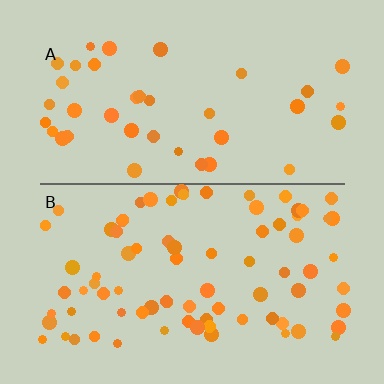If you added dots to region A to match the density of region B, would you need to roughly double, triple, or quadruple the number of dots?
Approximately double.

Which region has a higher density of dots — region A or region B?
B (the bottom).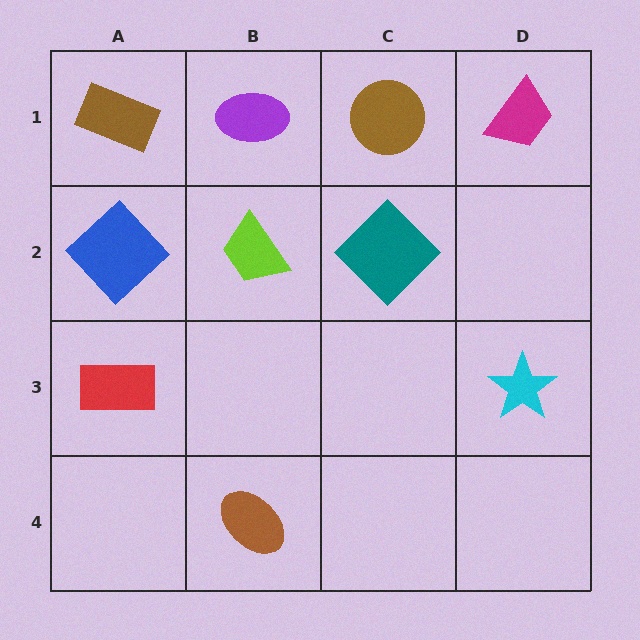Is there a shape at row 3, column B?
No, that cell is empty.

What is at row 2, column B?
A lime trapezoid.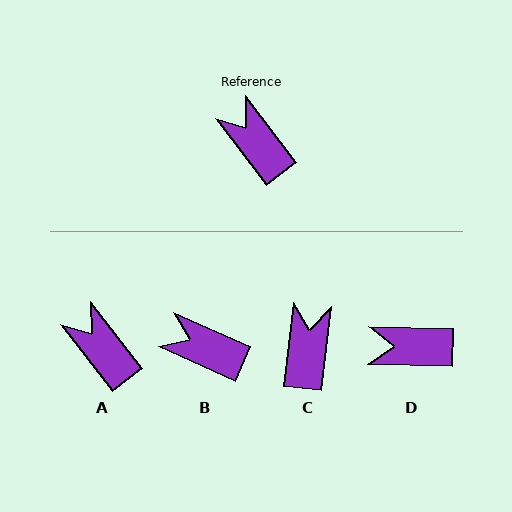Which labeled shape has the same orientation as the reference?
A.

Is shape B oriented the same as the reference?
No, it is off by about 29 degrees.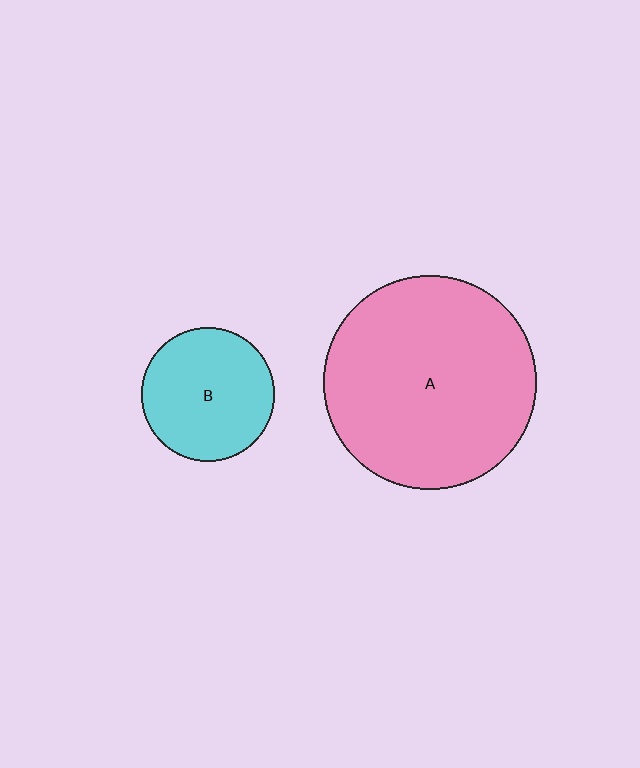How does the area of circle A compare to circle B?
Approximately 2.6 times.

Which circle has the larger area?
Circle A (pink).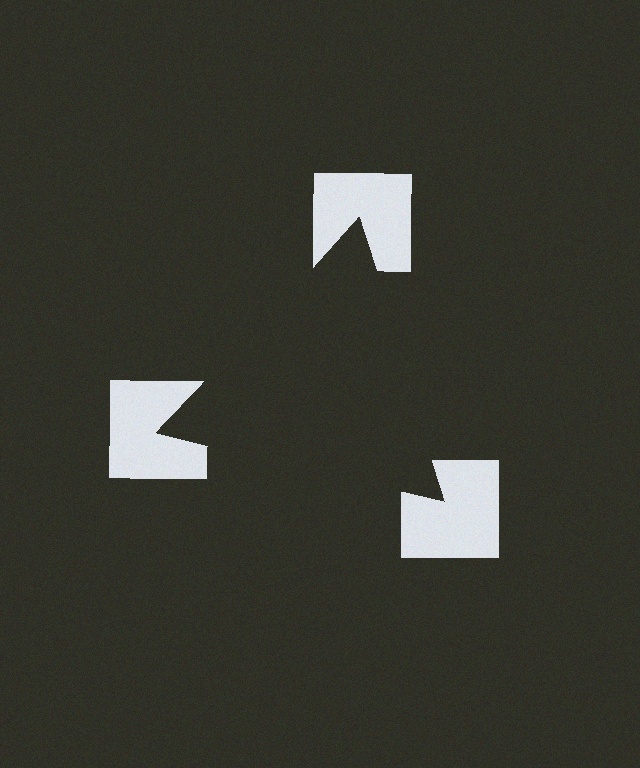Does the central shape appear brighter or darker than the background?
It typically appears slightly darker than the background, even though no actual brightness change is drawn.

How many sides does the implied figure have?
3 sides.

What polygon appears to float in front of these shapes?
An illusory triangle — its edges are inferred from the aligned wedge cuts in the notched squares, not physically drawn.